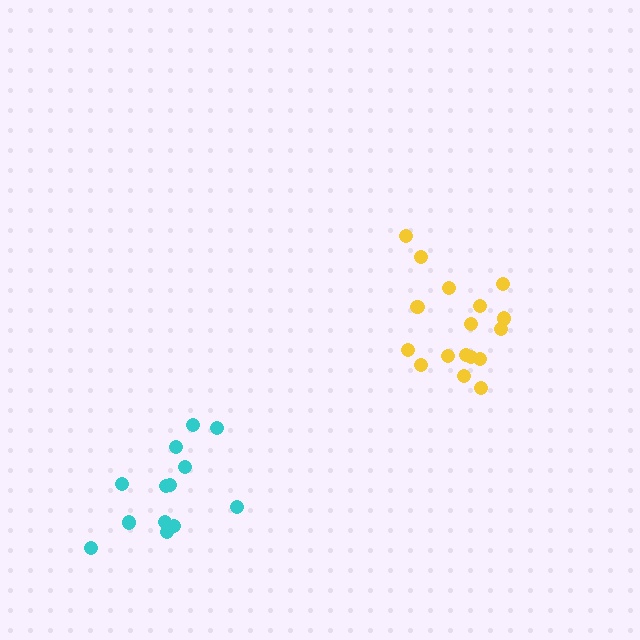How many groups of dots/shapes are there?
There are 2 groups.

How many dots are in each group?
Group 1: 13 dots, Group 2: 17 dots (30 total).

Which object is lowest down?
The cyan cluster is bottommost.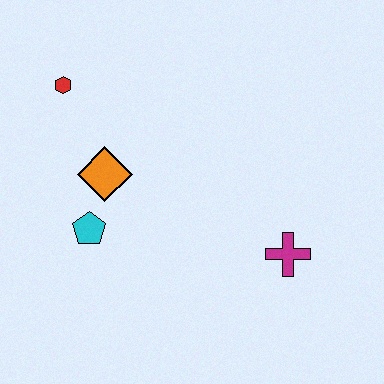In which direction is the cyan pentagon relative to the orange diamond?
The cyan pentagon is below the orange diamond.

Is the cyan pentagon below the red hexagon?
Yes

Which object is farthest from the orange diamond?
The magenta cross is farthest from the orange diamond.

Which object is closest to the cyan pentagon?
The orange diamond is closest to the cyan pentagon.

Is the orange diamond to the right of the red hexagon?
Yes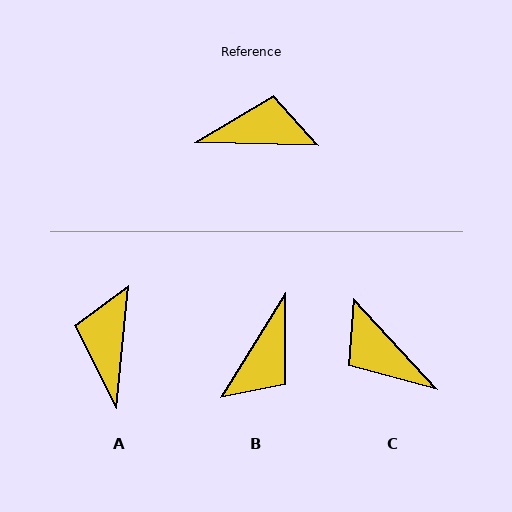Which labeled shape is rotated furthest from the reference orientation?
C, about 134 degrees away.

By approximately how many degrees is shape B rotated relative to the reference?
Approximately 120 degrees clockwise.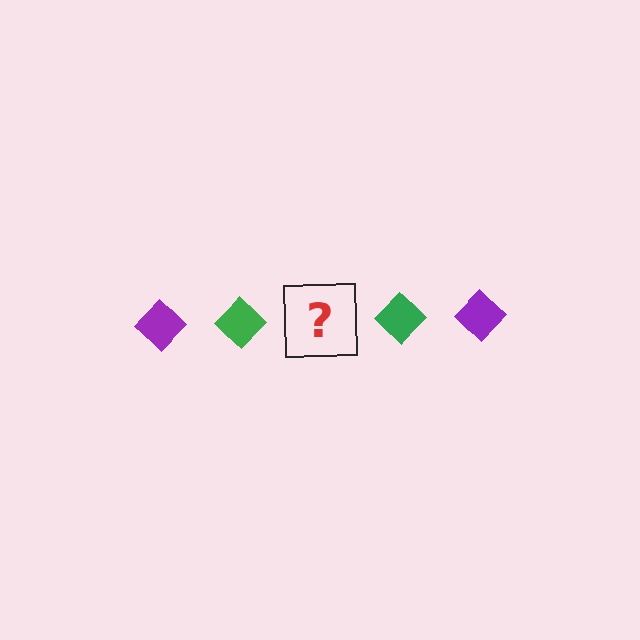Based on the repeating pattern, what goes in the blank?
The blank should be a purple diamond.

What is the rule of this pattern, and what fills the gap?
The rule is that the pattern cycles through purple, green diamonds. The gap should be filled with a purple diamond.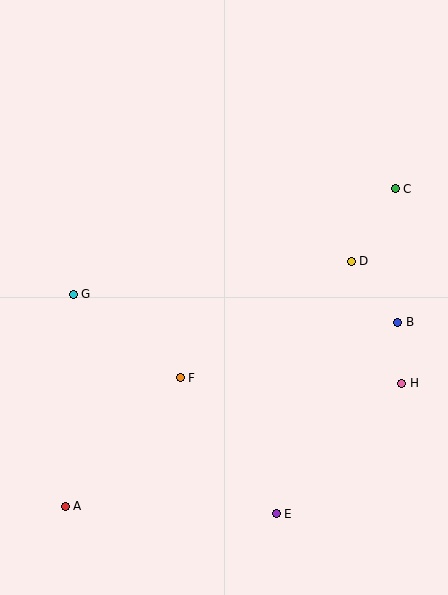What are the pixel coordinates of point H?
Point H is at (402, 383).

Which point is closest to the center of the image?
Point F at (180, 378) is closest to the center.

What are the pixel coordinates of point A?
Point A is at (65, 506).